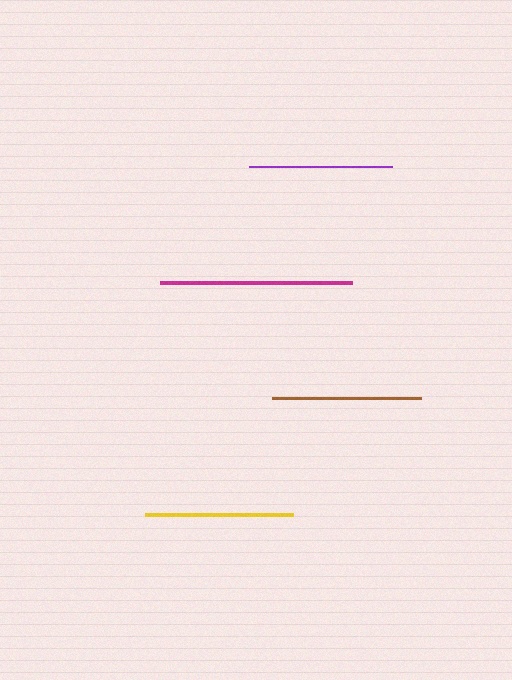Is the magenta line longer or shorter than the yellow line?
The magenta line is longer than the yellow line.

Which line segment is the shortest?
The purple line is the shortest at approximately 143 pixels.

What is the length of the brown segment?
The brown segment is approximately 149 pixels long.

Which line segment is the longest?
The magenta line is the longest at approximately 192 pixels.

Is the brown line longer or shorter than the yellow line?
The brown line is longer than the yellow line.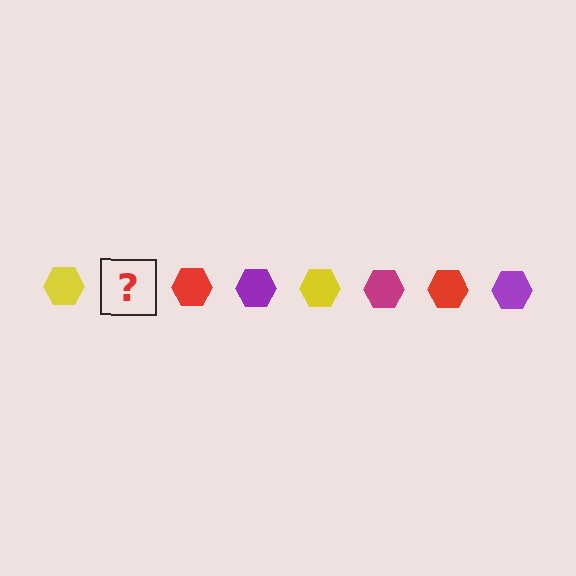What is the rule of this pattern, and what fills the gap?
The rule is that the pattern cycles through yellow, magenta, red, purple hexagons. The gap should be filled with a magenta hexagon.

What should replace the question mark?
The question mark should be replaced with a magenta hexagon.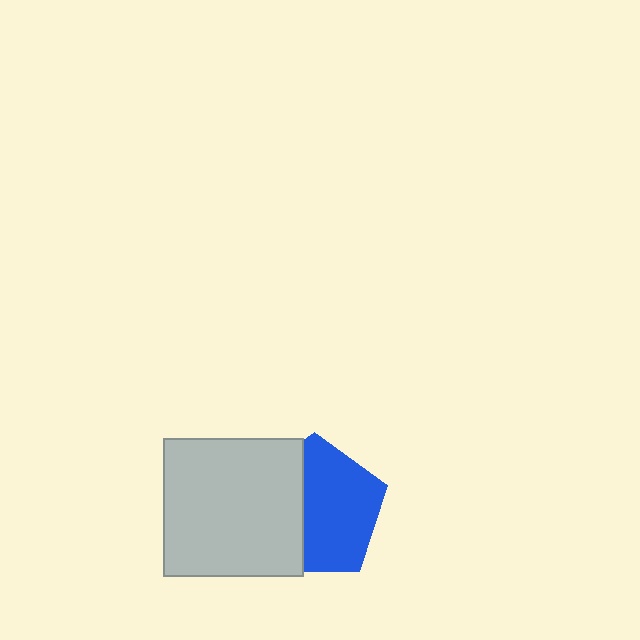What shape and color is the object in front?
The object in front is a light gray rectangle.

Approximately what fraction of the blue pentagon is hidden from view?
Roughly 39% of the blue pentagon is hidden behind the light gray rectangle.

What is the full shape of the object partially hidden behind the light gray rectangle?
The partially hidden object is a blue pentagon.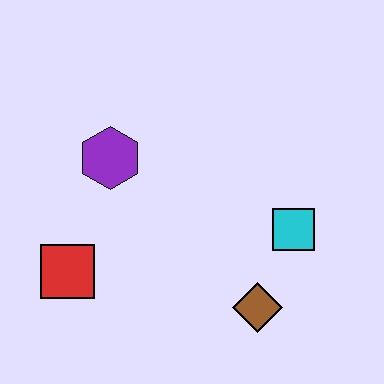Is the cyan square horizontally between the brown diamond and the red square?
No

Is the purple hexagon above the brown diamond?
Yes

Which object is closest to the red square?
The purple hexagon is closest to the red square.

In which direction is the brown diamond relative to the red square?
The brown diamond is to the right of the red square.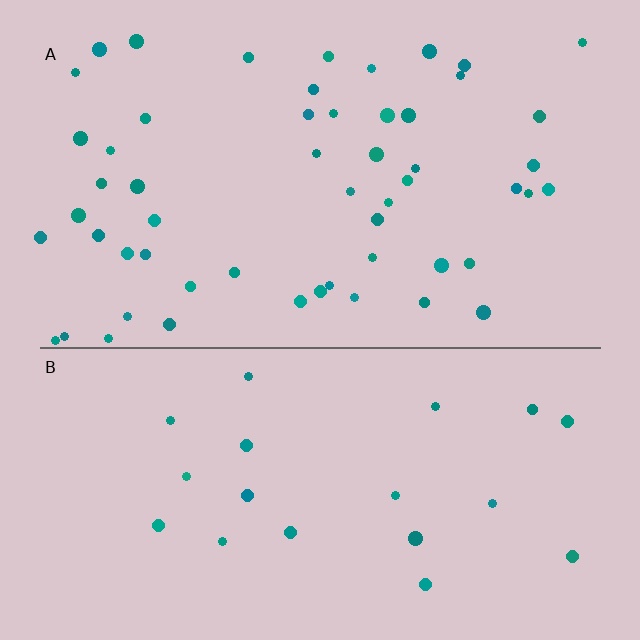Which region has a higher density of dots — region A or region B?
A (the top).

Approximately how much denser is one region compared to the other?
Approximately 2.8× — region A over region B.